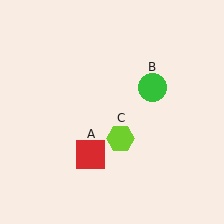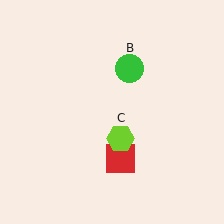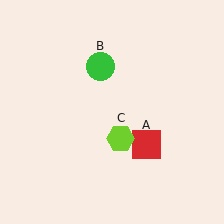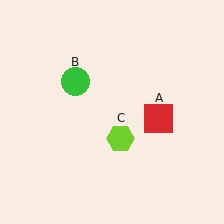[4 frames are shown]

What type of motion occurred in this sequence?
The red square (object A), green circle (object B) rotated counterclockwise around the center of the scene.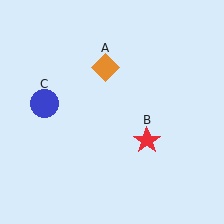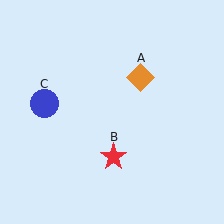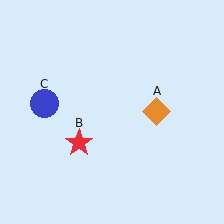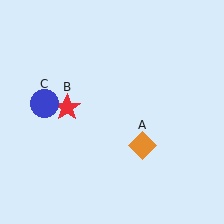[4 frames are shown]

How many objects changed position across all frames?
2 objects changed position: orange diamond (object A), red star (object B).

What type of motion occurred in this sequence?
The orange diamond (object A), red star (object B) rotated clockwise around the center of the scene.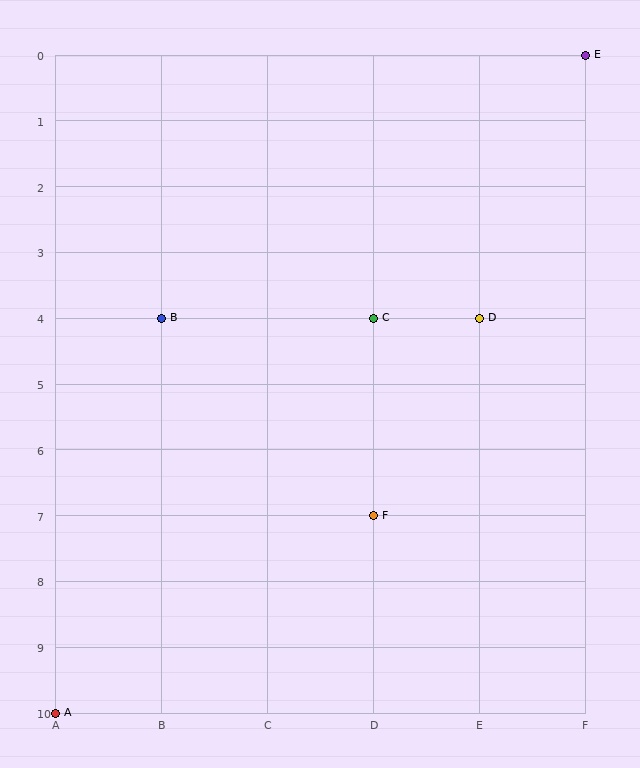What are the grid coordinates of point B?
Point B is at grid coordinates (B, 4).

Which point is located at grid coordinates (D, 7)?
Point F is at (D, 7).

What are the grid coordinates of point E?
Point E is at grid coordinates (F, 0).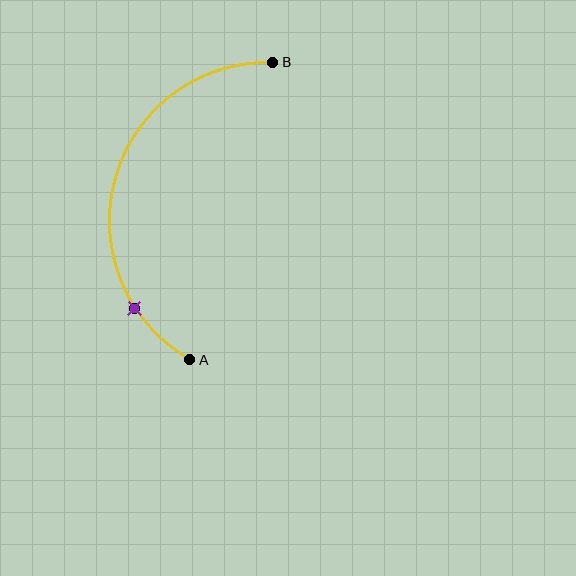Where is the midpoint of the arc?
The arc midpoint is the point on the curve farthest from the straight line joining A and B. It sits to the left of that line.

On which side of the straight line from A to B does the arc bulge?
The arc bulges to the left of the straight line connecting A and B.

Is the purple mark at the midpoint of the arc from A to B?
No. The purple mark lies on the arc but is closer to endpoint A. The arc midpoint would be at the point on the curve equidistant along the arc from both A and B.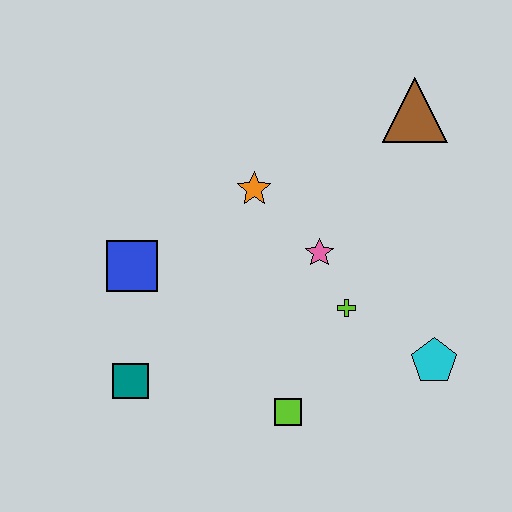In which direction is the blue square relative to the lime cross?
The blue square is to the left of the lime cross.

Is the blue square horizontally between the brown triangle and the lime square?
No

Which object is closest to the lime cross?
The pink star is closest to the lime cross.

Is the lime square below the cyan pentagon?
Yes